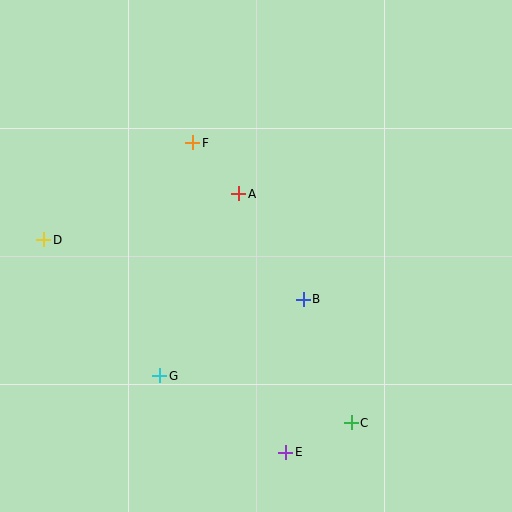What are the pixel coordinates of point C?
Point C is at (351, 423).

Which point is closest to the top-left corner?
Point F is closest to the top-left corner.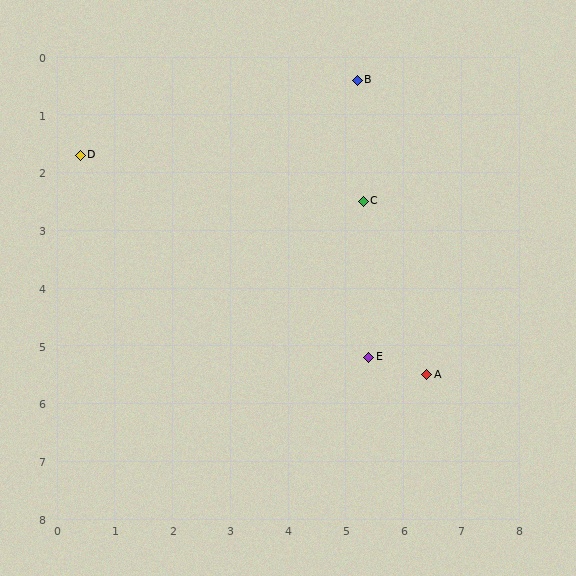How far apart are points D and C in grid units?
Points D and C are about 5.0 grid units apart.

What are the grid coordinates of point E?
Point E is at approximately (5.4, 5.2).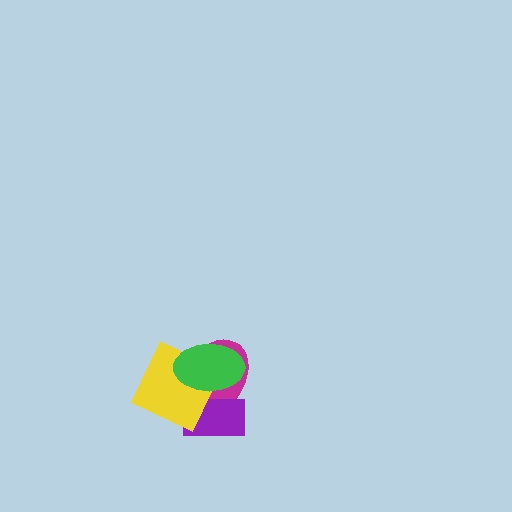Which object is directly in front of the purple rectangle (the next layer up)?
The yellow diamond is directly in front of the purple rectangle.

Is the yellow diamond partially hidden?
Yes, it is partially covered by another shape.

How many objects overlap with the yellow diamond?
3 objects overlap with the yellow diamond.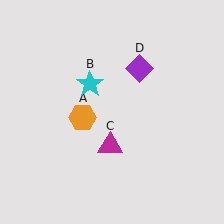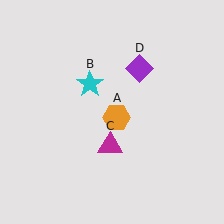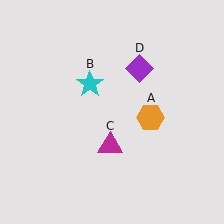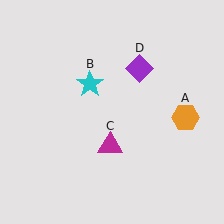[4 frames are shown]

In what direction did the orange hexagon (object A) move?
The orange hexagon (object A) moved right.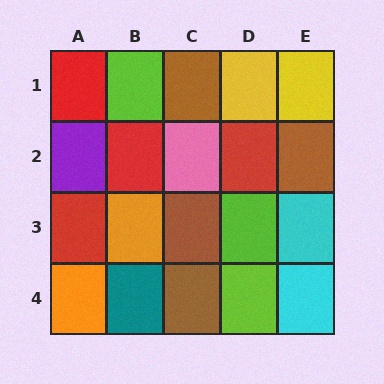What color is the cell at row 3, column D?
Lime.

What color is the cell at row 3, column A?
Red.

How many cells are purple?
1 cell is purple.